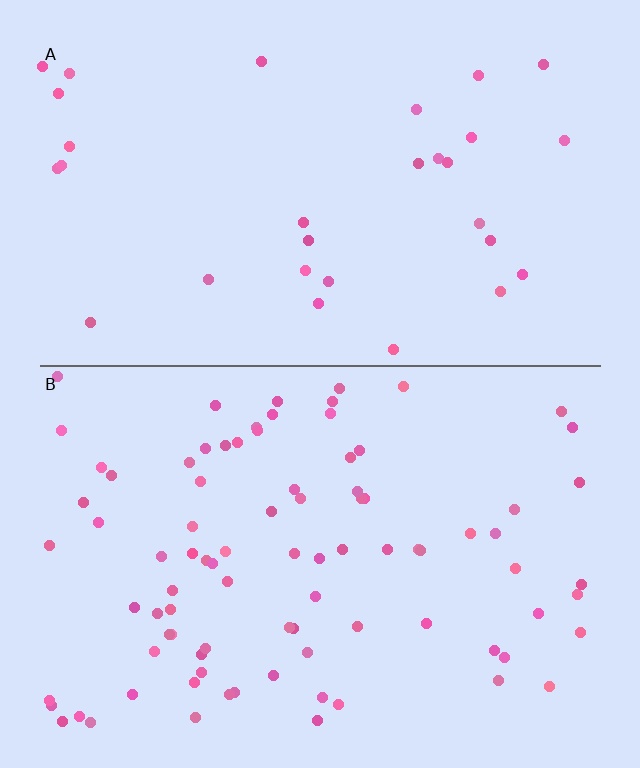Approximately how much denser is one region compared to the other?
Approximately 2.9× — region B over region A.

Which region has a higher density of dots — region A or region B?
B (the bottom).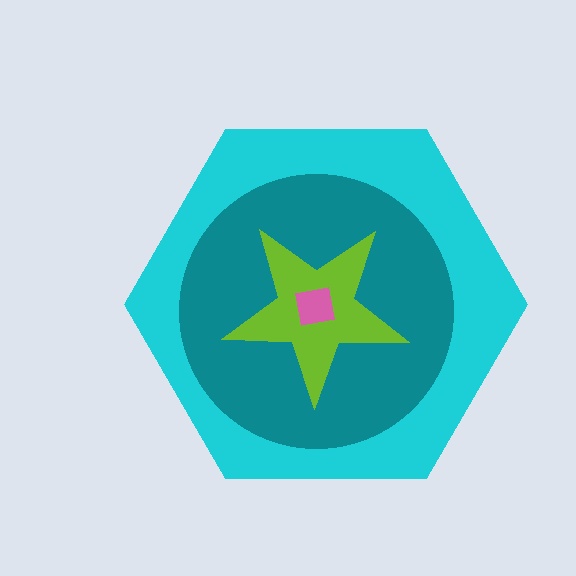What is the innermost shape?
The pink square.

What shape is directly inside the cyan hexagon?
The teal circle.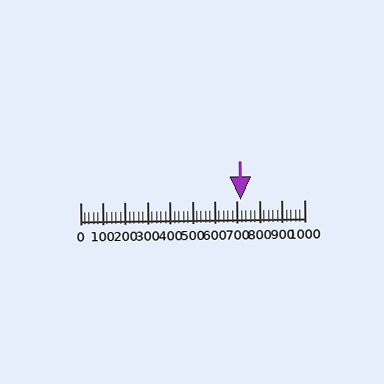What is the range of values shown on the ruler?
The ruler shows values from 0 to 1000.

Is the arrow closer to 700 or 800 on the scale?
The arrow is closer to 700.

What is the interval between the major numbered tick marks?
The major tick marks are spaced 100 units apart.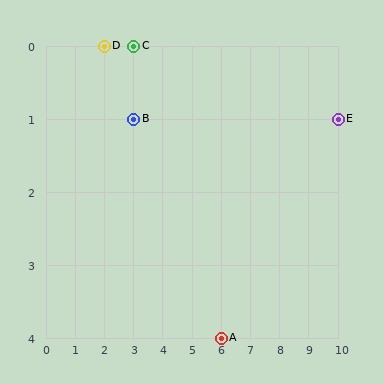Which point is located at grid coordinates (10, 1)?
Point E is at (10, 1).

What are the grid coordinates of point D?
Point D is at grid coordinates (2, 0).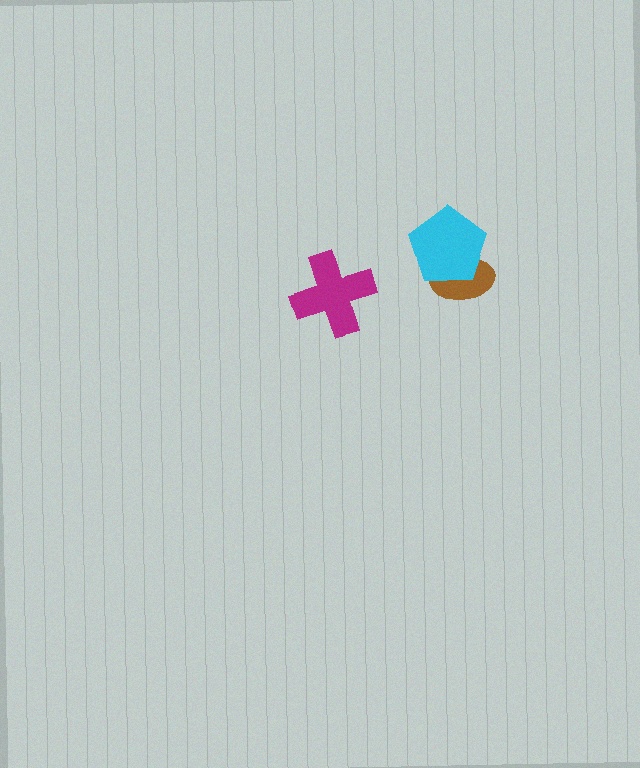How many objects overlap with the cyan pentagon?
1 object overlaps with the cyan pentagon.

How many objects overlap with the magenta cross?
0 objects overlap with the magenta cross.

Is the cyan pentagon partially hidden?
No, no other shape covers it.